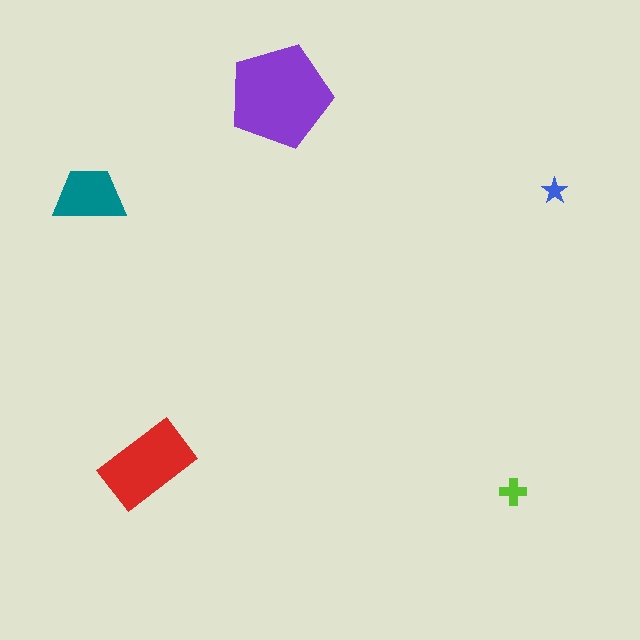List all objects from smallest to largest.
The blue star, the lime cross, the teal trapezoid, the red rectangle, the purple pentagon.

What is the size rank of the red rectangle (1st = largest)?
2nd.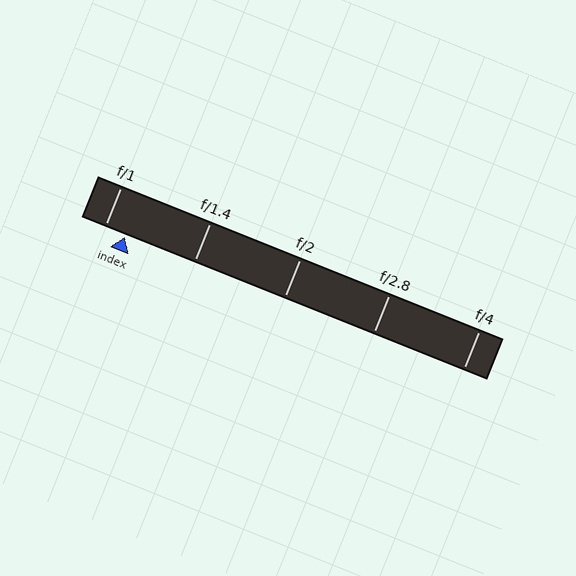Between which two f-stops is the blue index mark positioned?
The index mark is between f/1 and f/1.4.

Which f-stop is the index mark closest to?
The index mark is closest to f/1.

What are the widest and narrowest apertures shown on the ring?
The widest aperture shown is f/1 and the narrowest is f/4.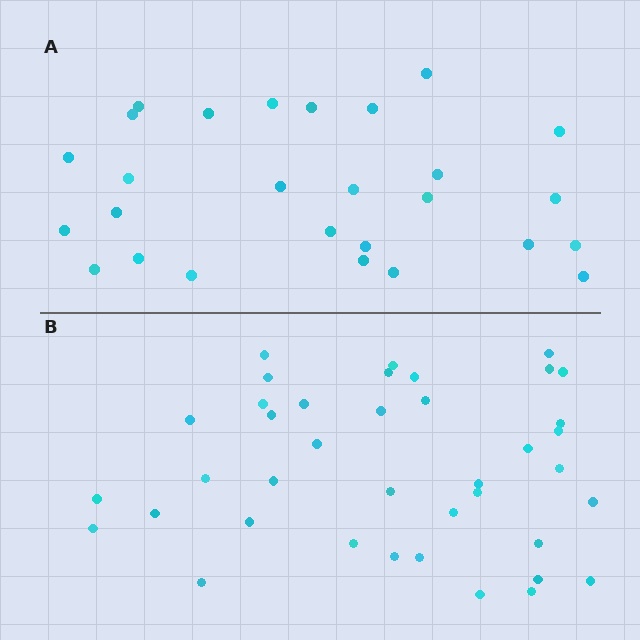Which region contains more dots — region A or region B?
Region B (the bottom region) has more dots.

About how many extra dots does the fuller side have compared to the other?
Region B has roughly 12 or so more dots than region A.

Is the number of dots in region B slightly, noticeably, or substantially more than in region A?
Region B has noticeably more, but not dramatically so. The ratio is roughly 1.4 to 1.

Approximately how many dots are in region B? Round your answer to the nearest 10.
About 40 dots. (The exact count is 39, which rounds to 40.)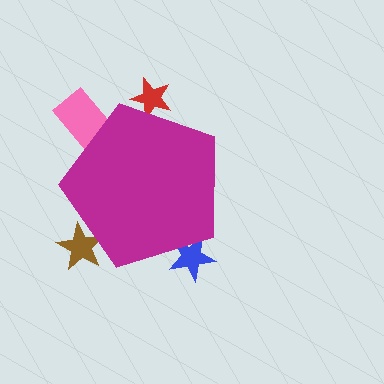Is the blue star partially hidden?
Yes, the blue star is partially hidden behind the magenta pentagon.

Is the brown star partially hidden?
Yes, the brown star is partially hidden behind the magenta pentagon.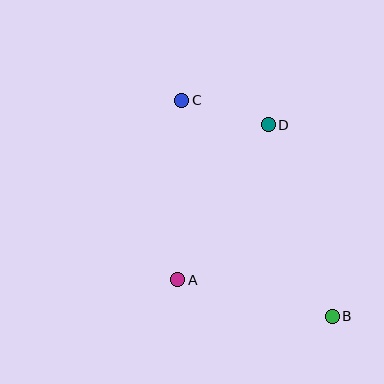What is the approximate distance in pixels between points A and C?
The distance between A and C is approximately 180 pixels.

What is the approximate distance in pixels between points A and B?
The distance between A and B is approximately 159 pixels.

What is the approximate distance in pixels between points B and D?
The distance between B and D is approximately 202 pixels.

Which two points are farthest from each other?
Points B and C are farthest from each other.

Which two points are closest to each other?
Points C and D are closest to each other.